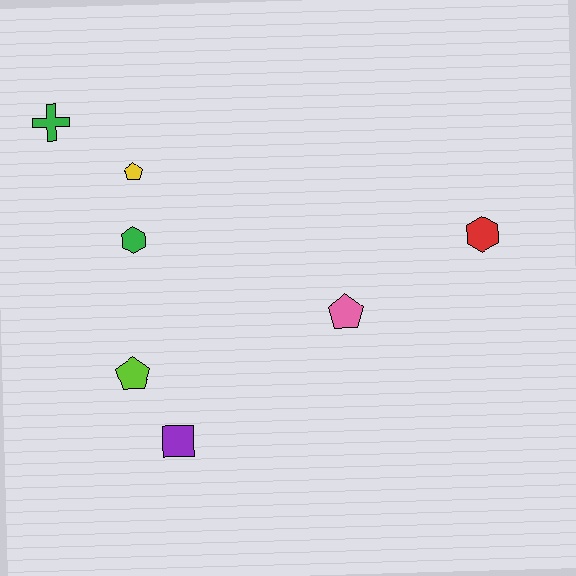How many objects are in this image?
There are 7 objects.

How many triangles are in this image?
There are no triangles.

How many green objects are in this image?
There are 2 green objects.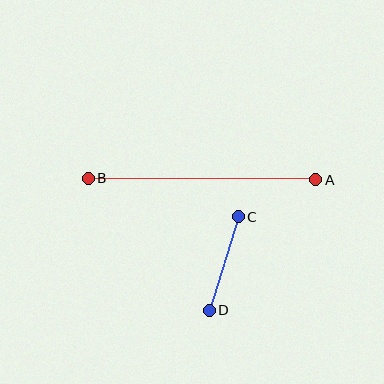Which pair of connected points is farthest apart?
Points A and B are farthest apart.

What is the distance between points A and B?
The distance is approximately 227 pixels.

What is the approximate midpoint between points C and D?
The midpoint is at approximately (224, 263) pixels.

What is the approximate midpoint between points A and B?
The midpoint is at approximately (202, 179) pixels.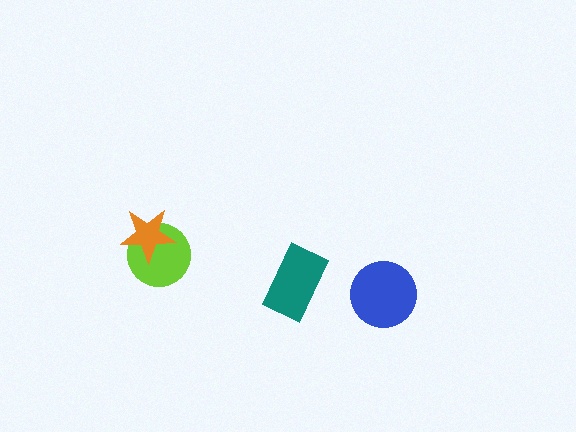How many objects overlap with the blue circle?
0 objects overlap with the blue circle.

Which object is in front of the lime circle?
The orange star is in front of the lime circle.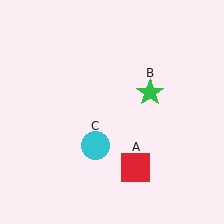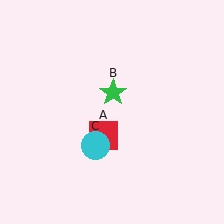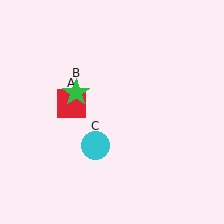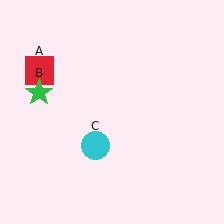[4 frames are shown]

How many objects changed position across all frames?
2 objects changed position: red square (object A), green star (object B).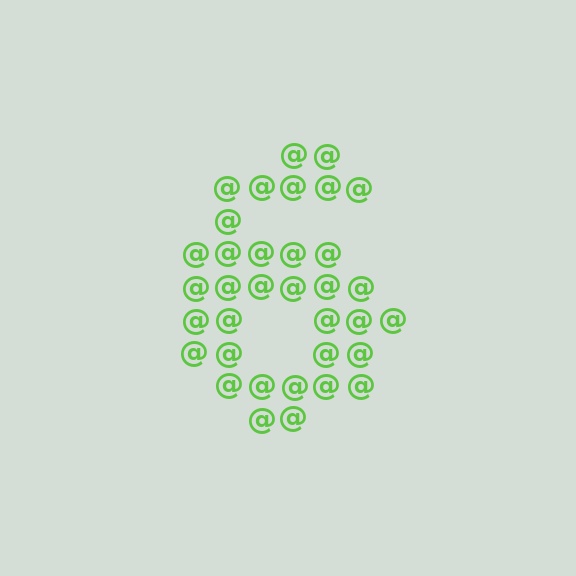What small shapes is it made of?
It is made of small at signs.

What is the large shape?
The large shape is the digit 6.